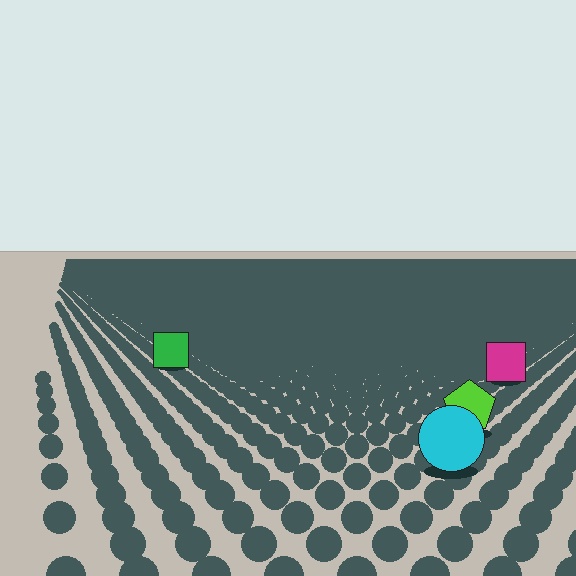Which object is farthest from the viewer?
The green square is farthest from the viewer. It appears smaller and the ground texture around it is denser.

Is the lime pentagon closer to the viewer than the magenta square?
Yes. The lime pentagon is closer — you can tell from the texture gradient: the ground texture is coarser near it.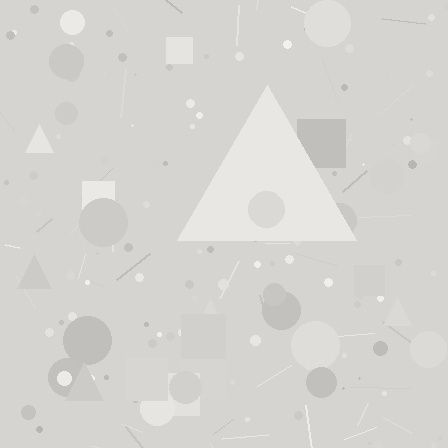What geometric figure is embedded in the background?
A triangle is embedded in the background.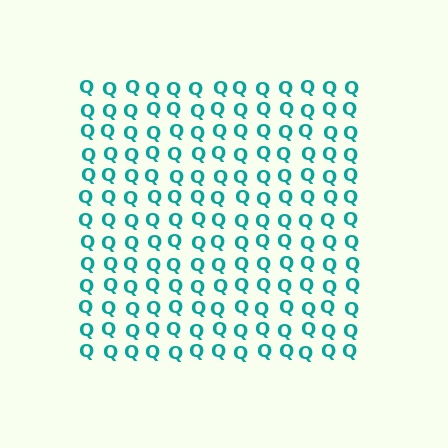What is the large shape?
The large shape is a square.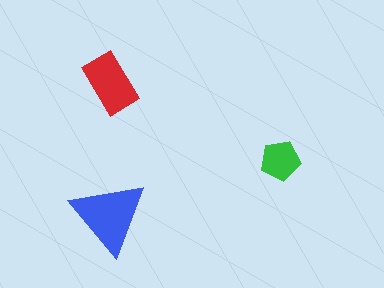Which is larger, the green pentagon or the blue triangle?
The blue triangle.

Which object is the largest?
The blue triangle.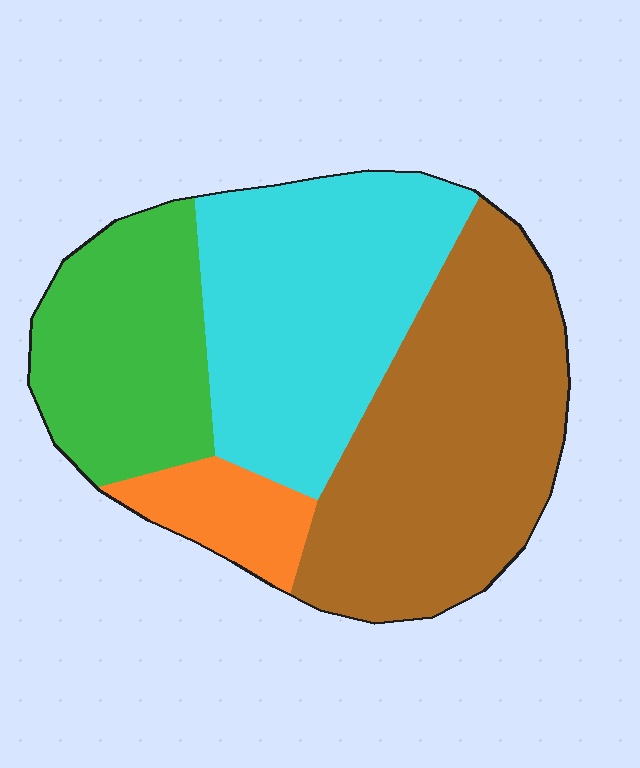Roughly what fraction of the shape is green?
Green takes up about one fifth (1/5) of the shape.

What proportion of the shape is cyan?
Cyan takes up about one third (1/3) of the shape.